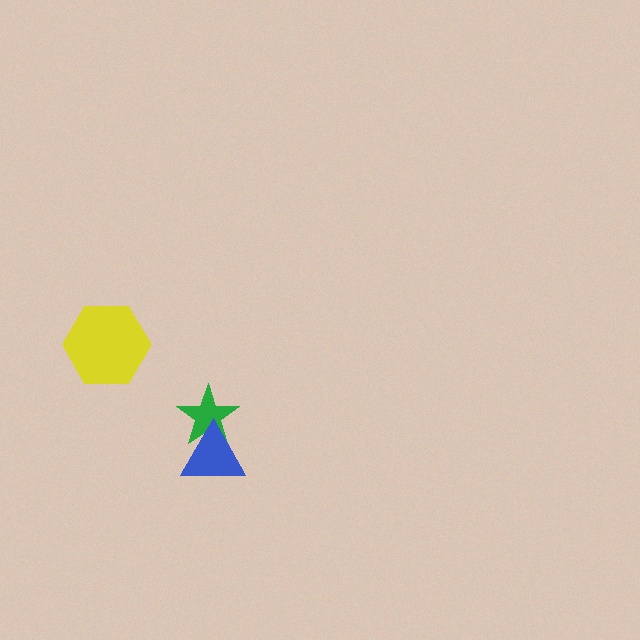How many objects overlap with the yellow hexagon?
0 objects overlap with the yellow hexagon.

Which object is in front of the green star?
The blue triangle is in front of the green star.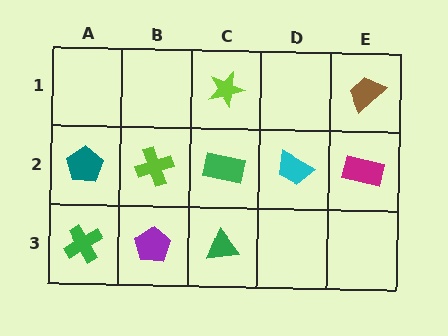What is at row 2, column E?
A magenta rectangle.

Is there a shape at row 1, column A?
No, that cell is empty.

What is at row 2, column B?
A lime cross.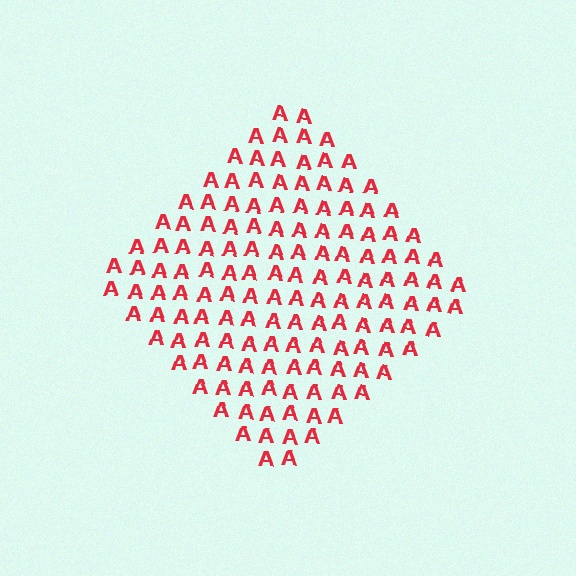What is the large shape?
The large shape is a diamond.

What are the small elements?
The small elements are letter A's.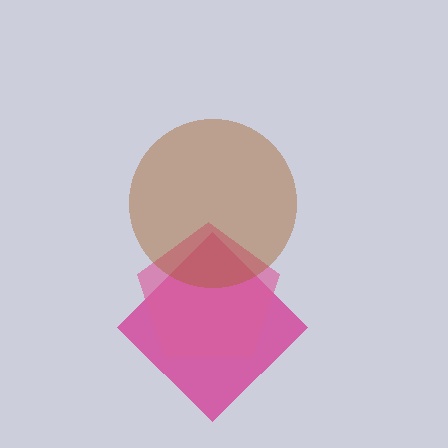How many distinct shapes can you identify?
There are 3 distinct shapes: a magenta diamond, a pink pentagon, a brown circle.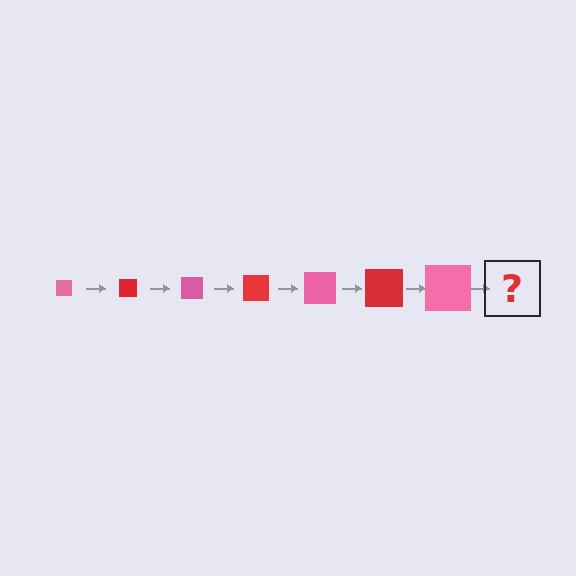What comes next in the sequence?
The next element should be a red square, larger than the previous one.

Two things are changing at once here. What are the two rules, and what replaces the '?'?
The two rules are that the square grows larger each step and the color cycles through pink and red. The '?' should be a red square, larger than the previous one.